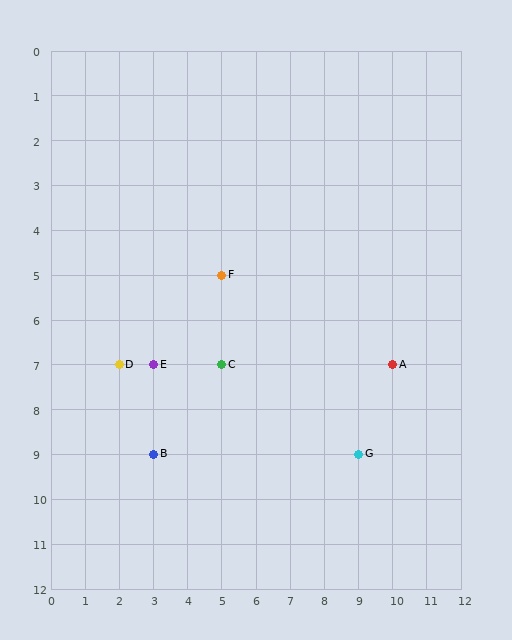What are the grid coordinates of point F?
Point F is at grid coordinates (5, 5).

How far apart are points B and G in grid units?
Points B and G are 6 columns apart.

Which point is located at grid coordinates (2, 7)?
Point D is at (2, 7).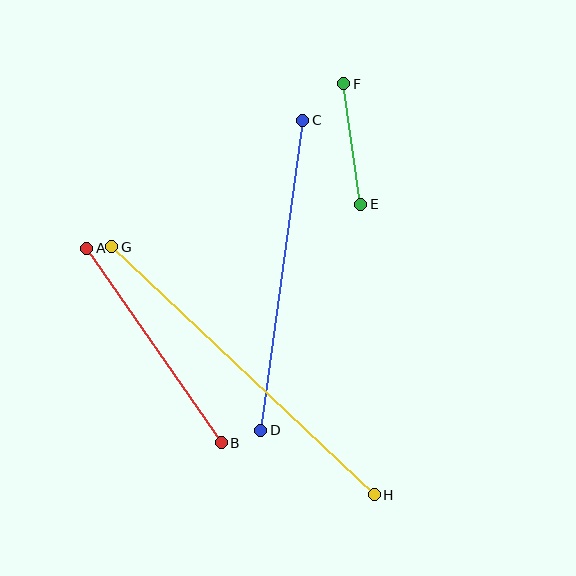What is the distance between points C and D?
The distance is approximately 313 pixels.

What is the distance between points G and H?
The distance is approximately 361 pixels.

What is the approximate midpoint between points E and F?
The midpoint is at approximately (352, 144) pixels.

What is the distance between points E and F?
The distance is approximately 121 pixels.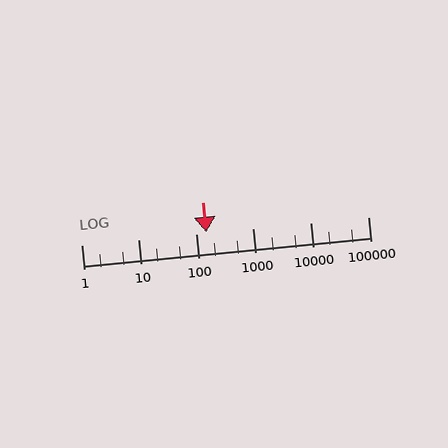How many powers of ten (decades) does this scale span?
The scale spans 5 decades, from 1 to 100000.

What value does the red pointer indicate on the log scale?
The pointer indicates approximately 150.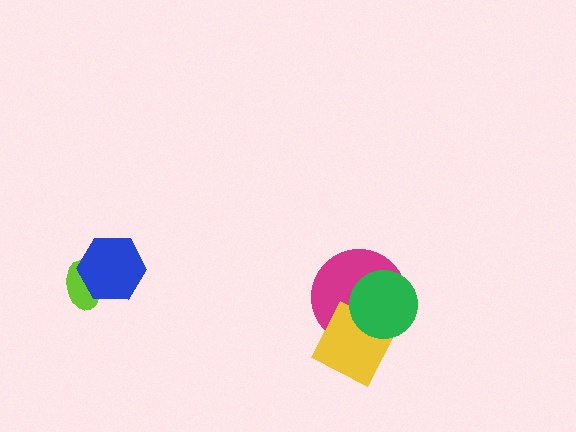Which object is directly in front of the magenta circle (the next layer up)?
The yellow diamond is directly in front of the magenta circle.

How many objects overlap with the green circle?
2 objects overlap with the green circle.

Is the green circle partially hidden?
No, no other shape covers it.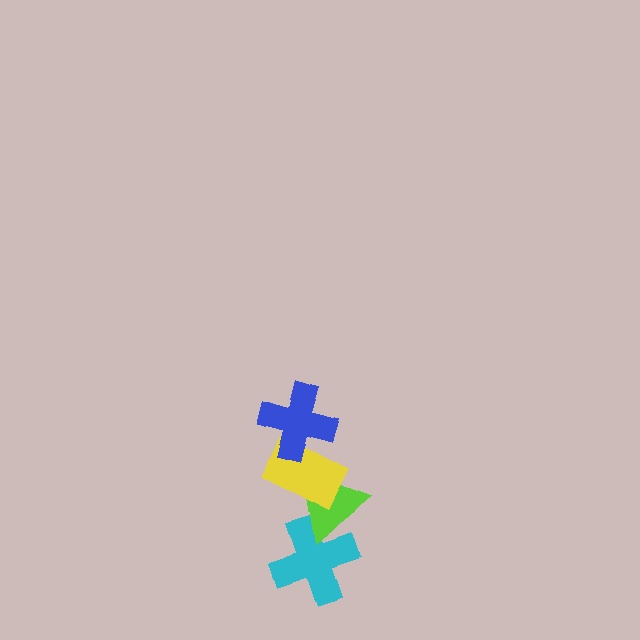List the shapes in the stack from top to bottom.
From top to bottom: the blue cross, the yellow rectangle, the lime triangle, the cyan cross.